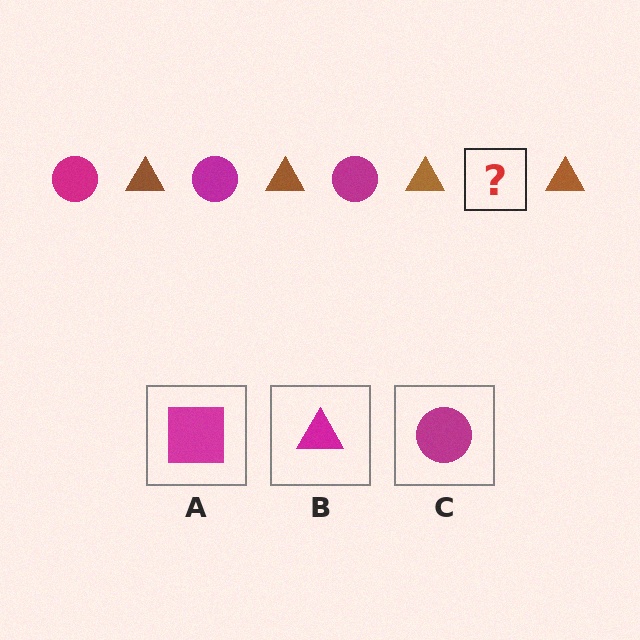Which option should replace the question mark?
Option C.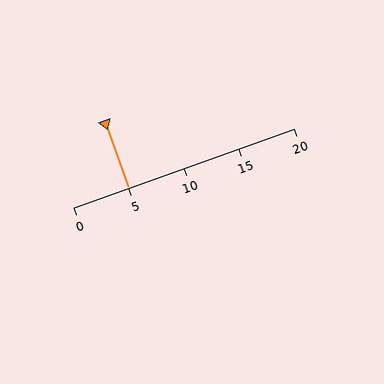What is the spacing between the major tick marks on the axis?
The major ticks are spaced 5 apart.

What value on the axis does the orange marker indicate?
The marker indicates approximately 5.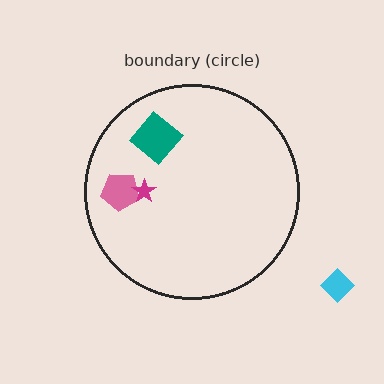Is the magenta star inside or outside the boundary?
Inside.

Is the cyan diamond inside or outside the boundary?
Outside.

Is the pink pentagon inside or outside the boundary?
Inside.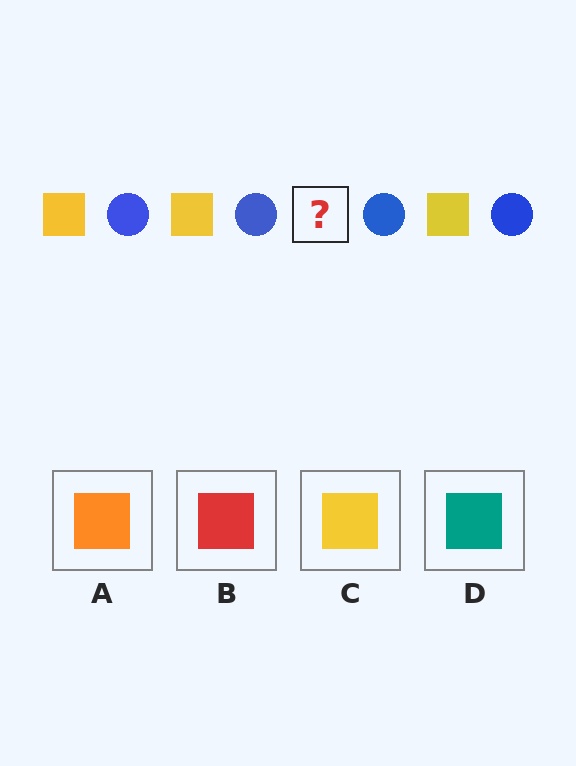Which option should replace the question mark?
Option C.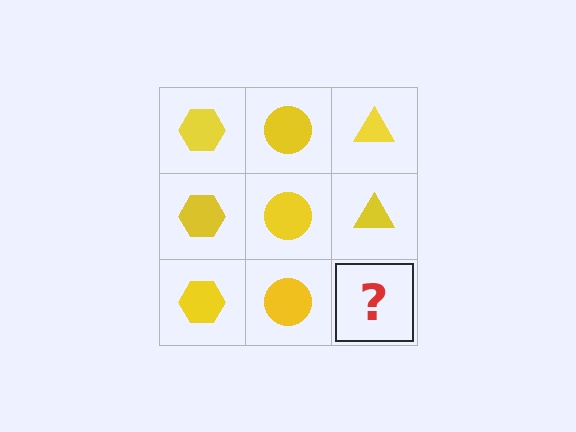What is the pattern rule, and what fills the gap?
The rule is that each column has a consistent shape. The gap should be filled with a yellow triangle.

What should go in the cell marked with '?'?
The missing cell should contain a yellow triangle.